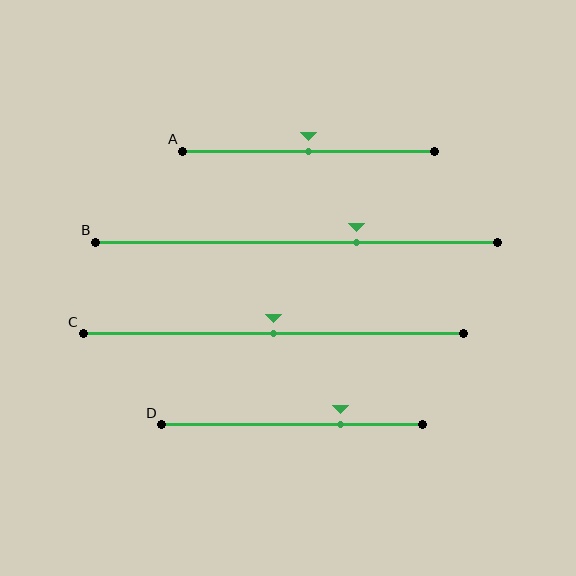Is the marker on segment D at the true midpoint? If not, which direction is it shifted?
No, the marker on segment D is shifted to the right by about 19% of the segment length.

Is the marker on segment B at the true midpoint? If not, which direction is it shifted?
No, the marker on segment B is shifted to the right by about 15% of the segment length.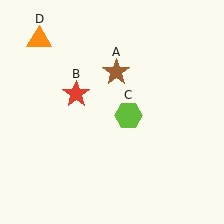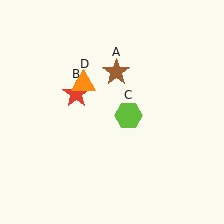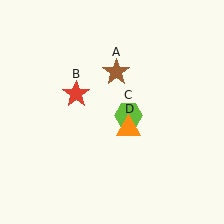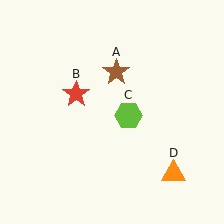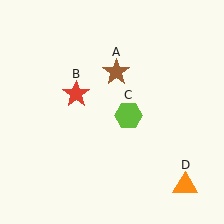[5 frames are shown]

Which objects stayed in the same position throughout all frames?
Brown star (object A) and red star (object B) and lime hexagon (object C) remained stationary.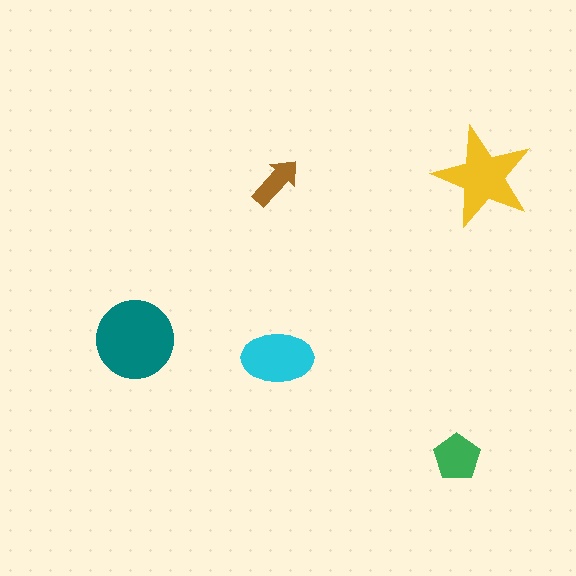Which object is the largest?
The teal circle.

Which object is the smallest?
The brown arrow.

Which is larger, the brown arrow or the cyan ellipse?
The cyan ellipse.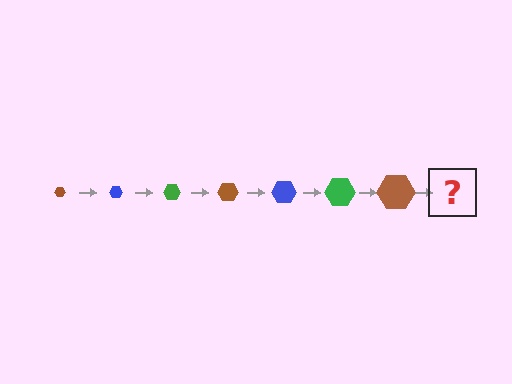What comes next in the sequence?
The next element should be a blue hexagon, larger than the previous one.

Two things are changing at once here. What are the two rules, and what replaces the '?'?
The two rules are that the hexagon grows larger each step and the color cycles through brown, blue, and green. The '?' should be a blue hexagon, larger than the previous one.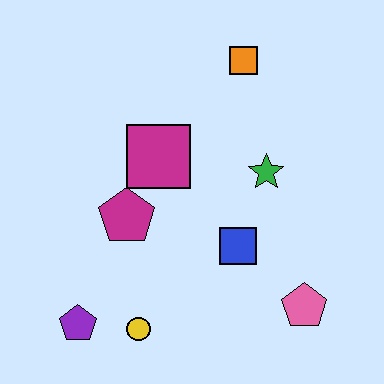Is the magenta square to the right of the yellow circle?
Yes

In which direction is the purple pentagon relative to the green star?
The purple pentagon is to the left of the green star.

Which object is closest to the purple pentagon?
The yellow circle is closest to the purple pentagon.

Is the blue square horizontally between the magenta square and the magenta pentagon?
No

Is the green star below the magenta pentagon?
No